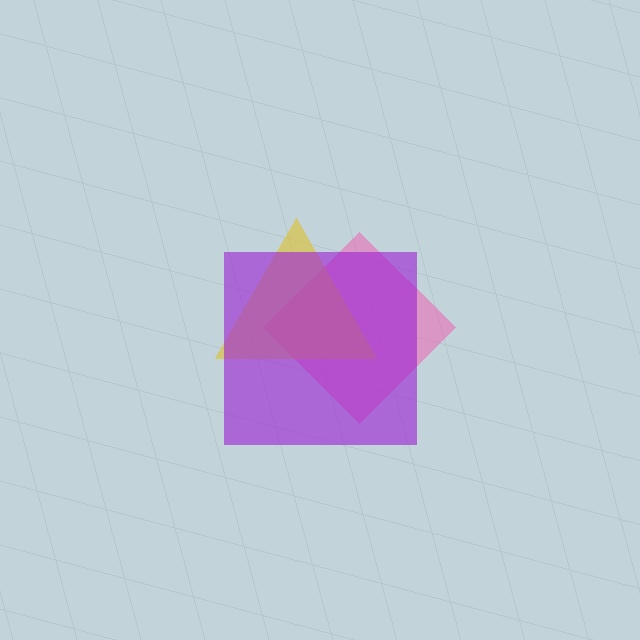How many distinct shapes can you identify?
There are 3 distinct shapes: a pink diamond, a yellow triangle, a purple square.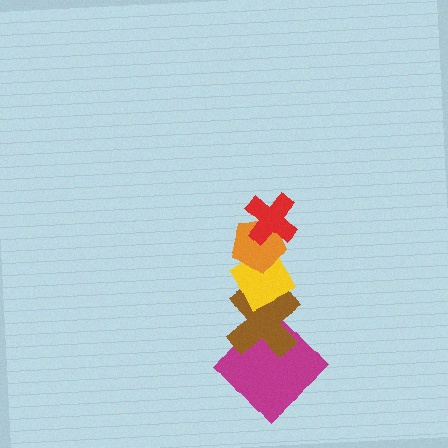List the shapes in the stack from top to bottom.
From top to bottom: the red cross, the orange pentagon, the yellow diamond, the brown cross, the magenta diamond.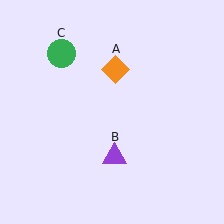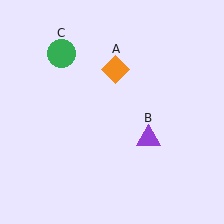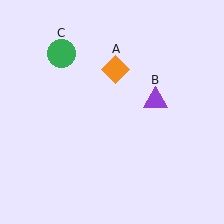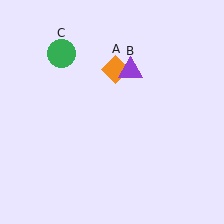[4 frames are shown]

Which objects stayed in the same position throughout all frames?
Orange diamond (object A) and green circle (object C) remained stationary.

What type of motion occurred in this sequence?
The purple triangle (object B) rotated counterclockwise around the center of the scene.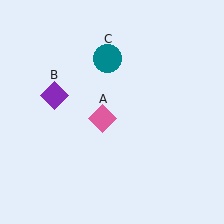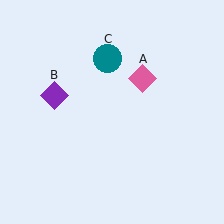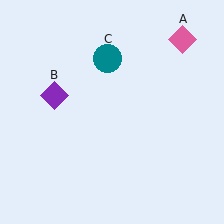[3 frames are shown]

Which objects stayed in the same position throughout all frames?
Purple diamond (object B) and teal circle (object C) remained stationary.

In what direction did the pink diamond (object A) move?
The pink diamond (object A) moved up and to the right.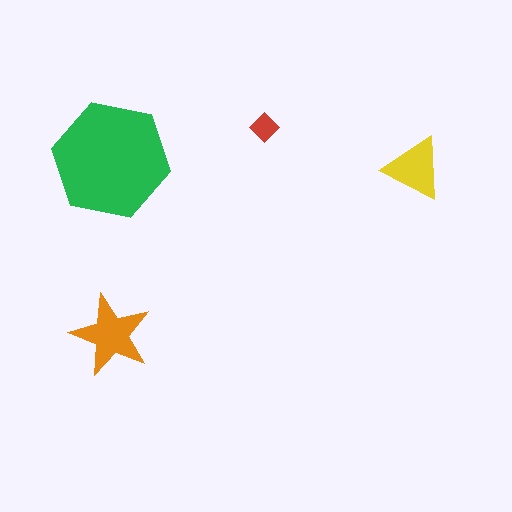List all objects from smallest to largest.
The red diamond, the yellow triangle, the orange star, the green hexagon.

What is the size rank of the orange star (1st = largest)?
2nd.